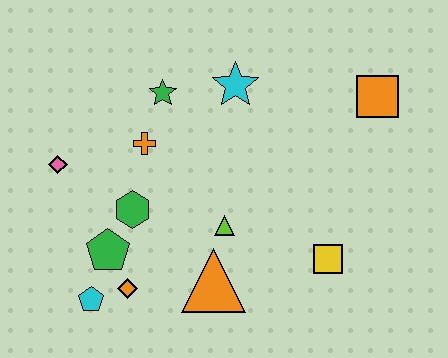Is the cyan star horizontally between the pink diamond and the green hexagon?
No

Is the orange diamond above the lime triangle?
No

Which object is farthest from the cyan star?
The cyan pentagon is farthest from the cyan star.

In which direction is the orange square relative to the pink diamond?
The orange square is to the right of the pink diamond.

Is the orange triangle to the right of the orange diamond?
Yes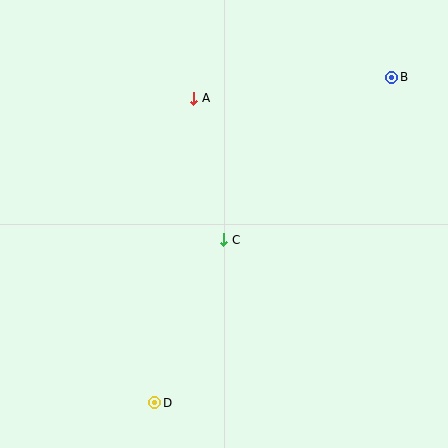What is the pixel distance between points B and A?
The distance between B and A is 199 pixels.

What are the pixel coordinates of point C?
Point C is at (224, 240).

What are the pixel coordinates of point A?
Point A is at (194, 98).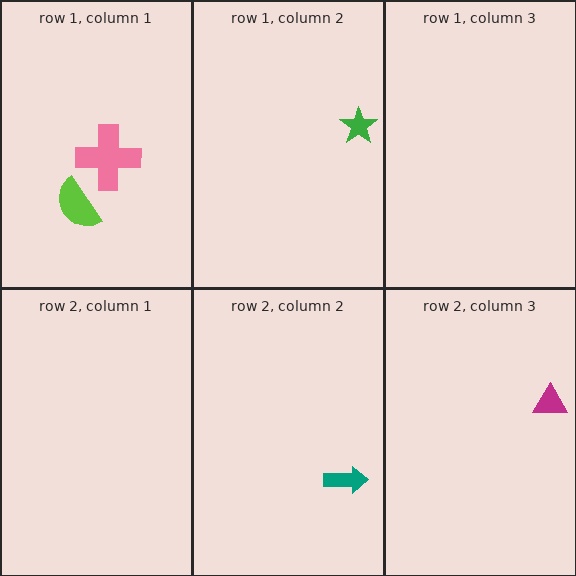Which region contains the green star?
The row 1, column 2 region.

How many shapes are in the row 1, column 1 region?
2.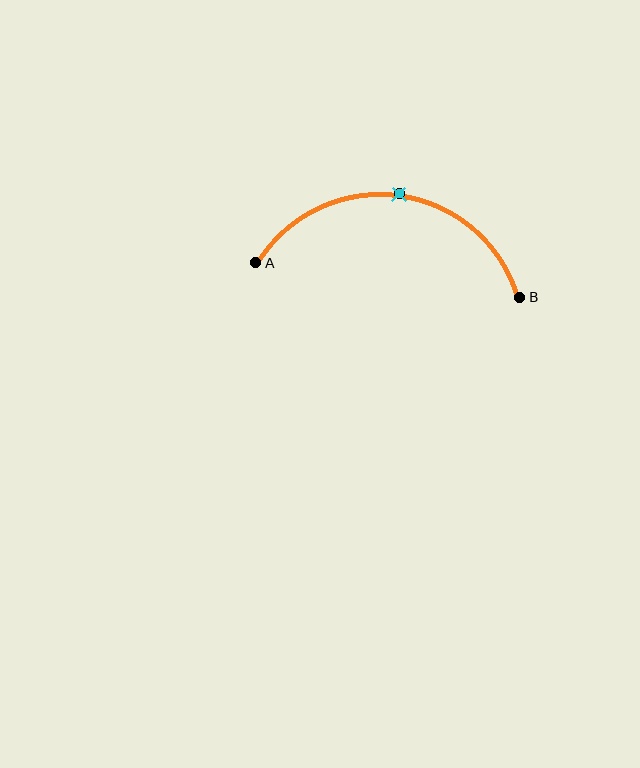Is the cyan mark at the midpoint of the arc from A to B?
Yes. The cyan mark lies on the arc at equal arc-length from both A and B — it is the arc midpoint.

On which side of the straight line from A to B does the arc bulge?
The arc bulges above the straight line connecting A and B.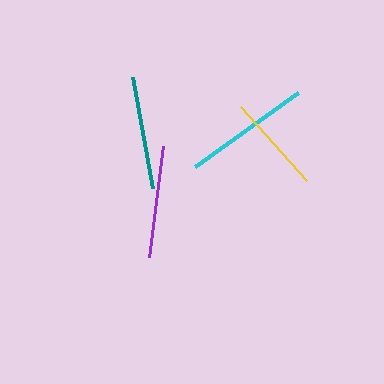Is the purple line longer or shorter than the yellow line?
The purple line is longer than the yellow line.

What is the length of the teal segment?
The teal segment is approximately 112 pixels long.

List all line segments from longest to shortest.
From longest to shortest: cyan, teal, purple, yellow.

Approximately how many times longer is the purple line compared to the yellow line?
The purple line is approximately 1.1 times the length of the yellow line.